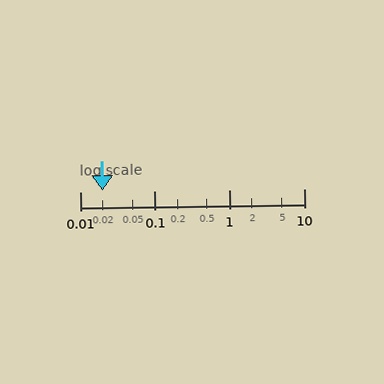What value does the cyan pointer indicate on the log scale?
The pointer indicates approximately 0.02.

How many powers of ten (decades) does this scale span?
The scale spans 3 decades, from 0.01 to 10.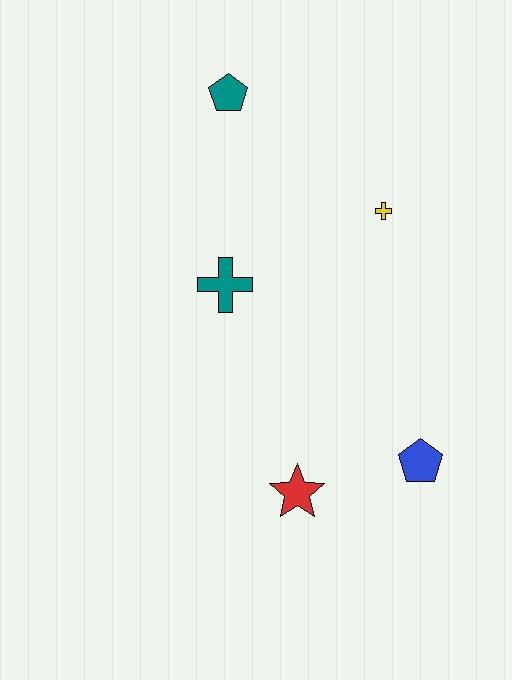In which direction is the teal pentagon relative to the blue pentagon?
The teal pentagon is above the blue pentagon.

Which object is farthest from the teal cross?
The blue pentagon is farthest from the teal cross.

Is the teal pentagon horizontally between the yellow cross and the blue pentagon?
No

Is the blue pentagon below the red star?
No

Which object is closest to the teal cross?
The yellow cross is closest to the teal cross.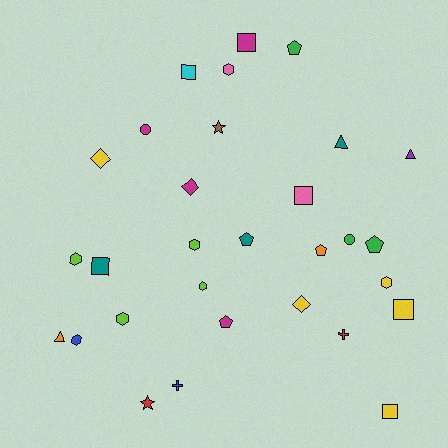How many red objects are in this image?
There are 2 red objects.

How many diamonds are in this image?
There are 3 diamonds.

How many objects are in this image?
There are 30 objects.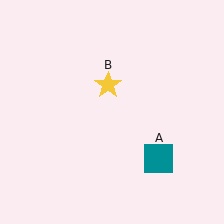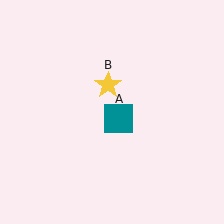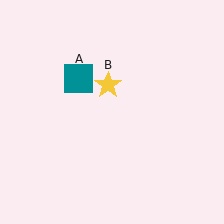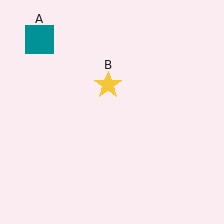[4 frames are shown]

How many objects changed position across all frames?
1 object changed position: teal square (object A).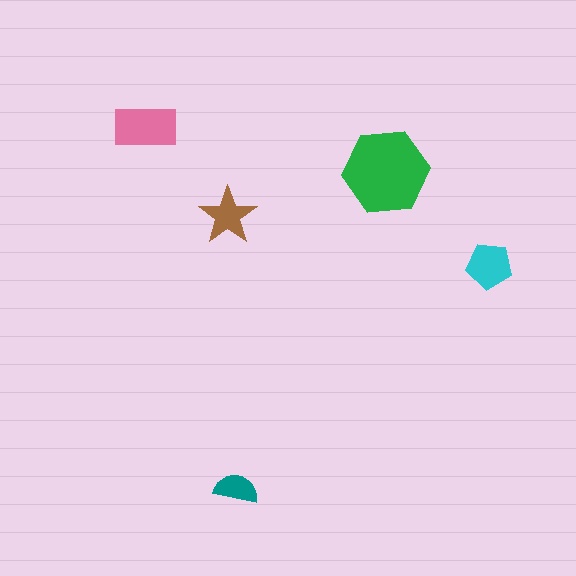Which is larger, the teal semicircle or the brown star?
The brown star.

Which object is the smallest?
The teal semicircle.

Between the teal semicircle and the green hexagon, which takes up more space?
The green hexagon.